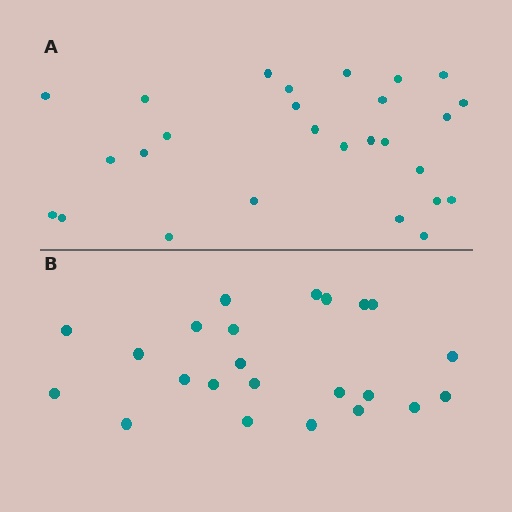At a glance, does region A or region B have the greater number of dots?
Region A (the top region) has more dots.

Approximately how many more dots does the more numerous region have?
Region A has about 4 more dots than region B.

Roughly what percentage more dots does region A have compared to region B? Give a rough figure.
About 15% more.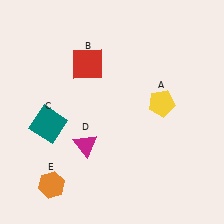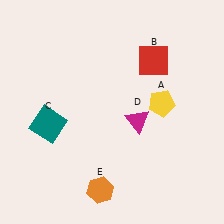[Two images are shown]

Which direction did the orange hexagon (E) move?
The orange hexagon (E) moved right.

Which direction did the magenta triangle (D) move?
The magenta triangle (D) moved right.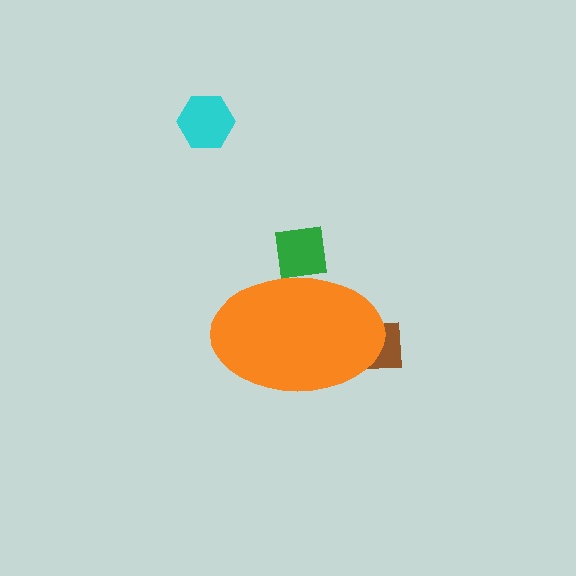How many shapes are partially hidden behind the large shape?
2 shapes are partially hidden.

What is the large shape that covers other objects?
An orange ellipse.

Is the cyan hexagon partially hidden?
No, the cyan hexagon is fully visible.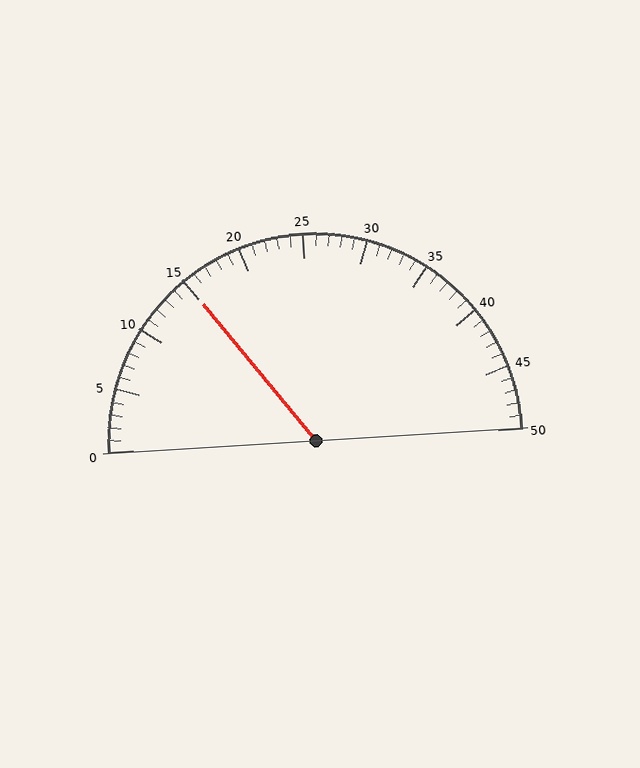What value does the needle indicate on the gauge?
The needle indicates approximately 15.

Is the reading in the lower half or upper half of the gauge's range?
The reading is in the lower half of the range (0 to 50).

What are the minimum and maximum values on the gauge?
The gauge ranges from 0 to 50.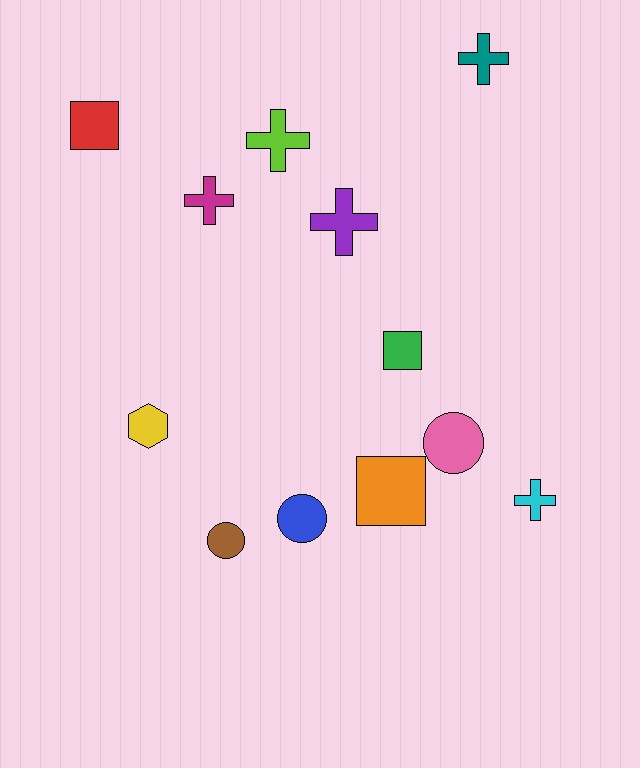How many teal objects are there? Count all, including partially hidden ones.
There is 1 teal object.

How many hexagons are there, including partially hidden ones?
There is 1 hexagon.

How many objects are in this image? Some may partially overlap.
There are 12 objects.